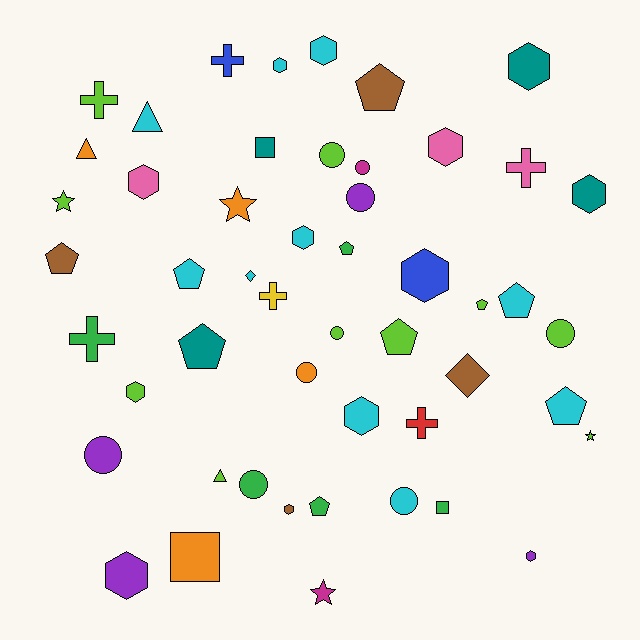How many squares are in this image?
There are 3 squares.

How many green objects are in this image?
There are 5 green objects.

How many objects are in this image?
There are 50 objects.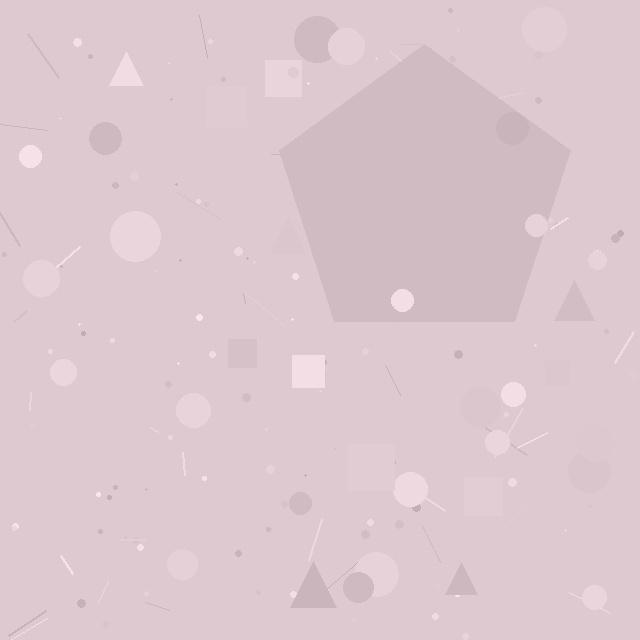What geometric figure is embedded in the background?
A pentagon is embedded in the background.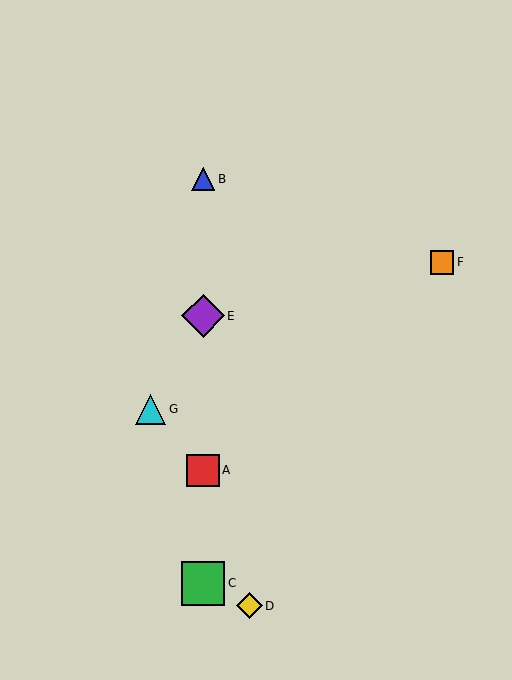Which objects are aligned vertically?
Objects A, B, C, E are aligned vertically.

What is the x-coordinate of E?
Object E is at x≈203.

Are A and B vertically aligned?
Yes, both are at x≈203.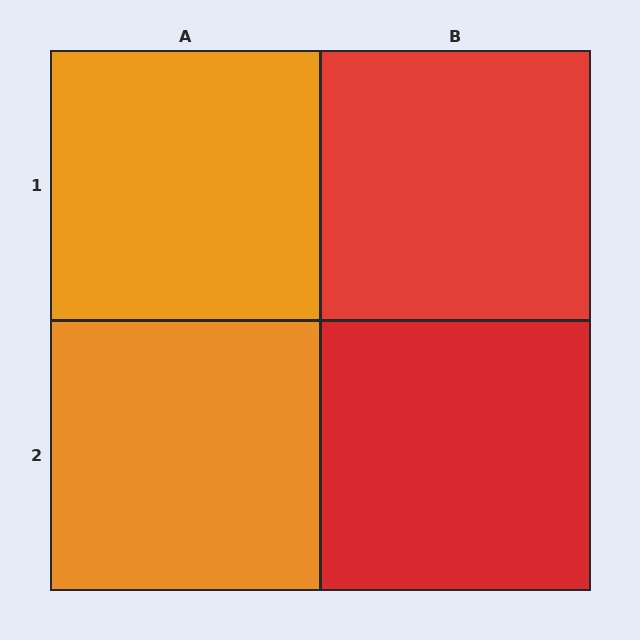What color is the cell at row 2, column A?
Orange.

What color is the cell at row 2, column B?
Red.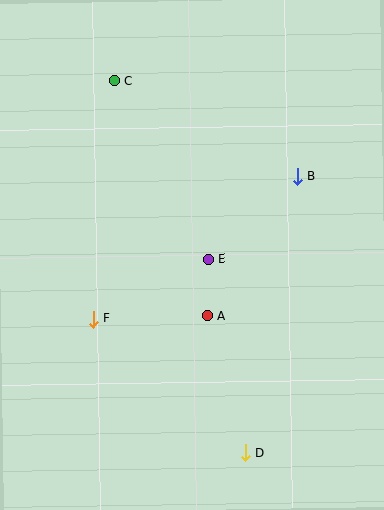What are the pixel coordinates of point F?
Point F is at (93, 319).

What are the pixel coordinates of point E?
Point E is at (208, 259).